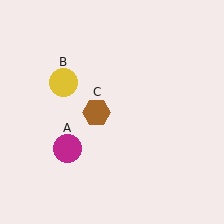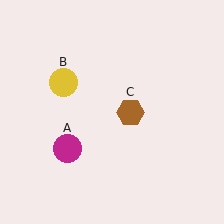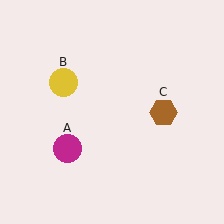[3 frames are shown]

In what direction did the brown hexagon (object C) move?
The brown hexagon (object C) moved right.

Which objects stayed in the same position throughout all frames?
Magenta circle (object A) and yellow circle (object B) remained stationary.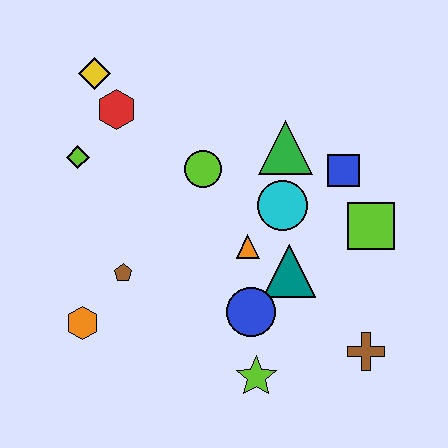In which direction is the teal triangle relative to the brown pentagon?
The teal triangle is to the right of the brown pentagon.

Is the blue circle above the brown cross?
Yes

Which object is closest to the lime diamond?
The red hexagon is closest to the lime diamond.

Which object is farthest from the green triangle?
The orange hexagon is farthest from the green triangle.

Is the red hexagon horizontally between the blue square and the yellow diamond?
Yes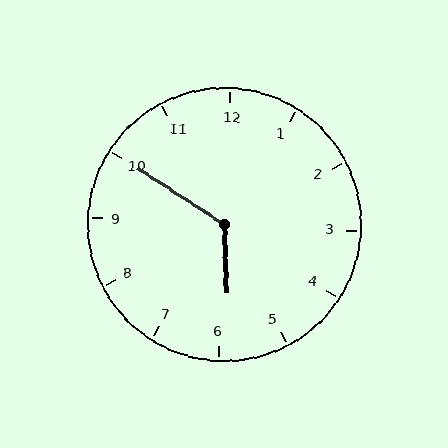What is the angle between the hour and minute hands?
Approximately 125 degrees.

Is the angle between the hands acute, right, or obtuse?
It is obtuse.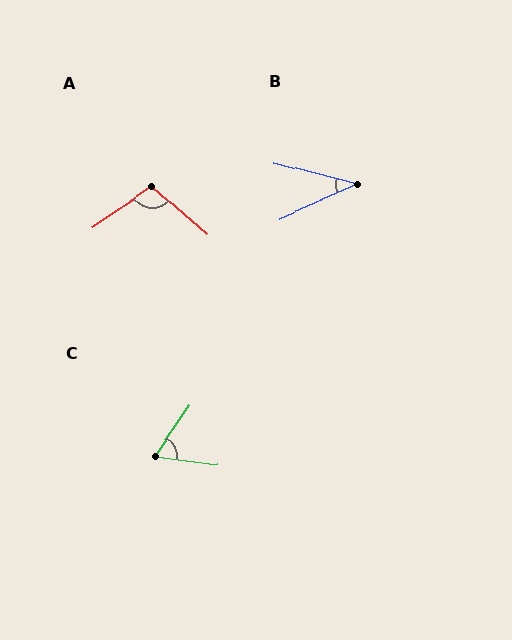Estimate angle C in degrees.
Approximately 63 degrees.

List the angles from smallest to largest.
B (38°), C (63°), A (105°).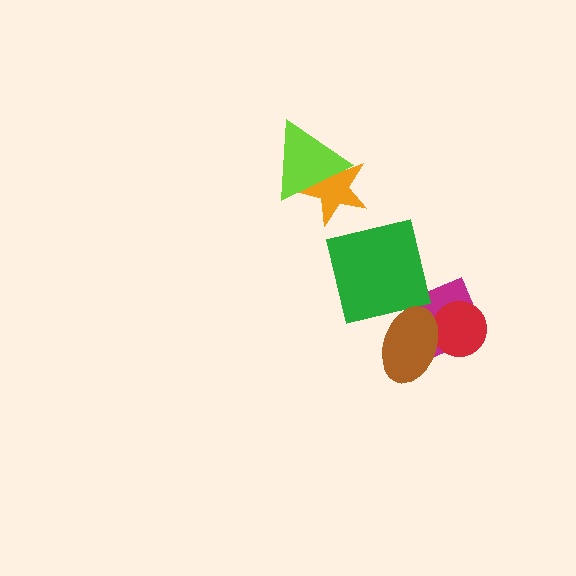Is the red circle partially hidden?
Yes, it is partially covered by another shape.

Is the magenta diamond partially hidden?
Yes, it is partially covered by another shape.